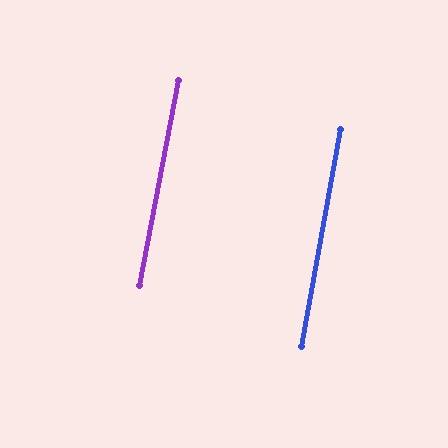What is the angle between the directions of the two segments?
Approximately 0 degrees.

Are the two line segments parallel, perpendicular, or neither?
Parallel — their directions differ by only 0.3°.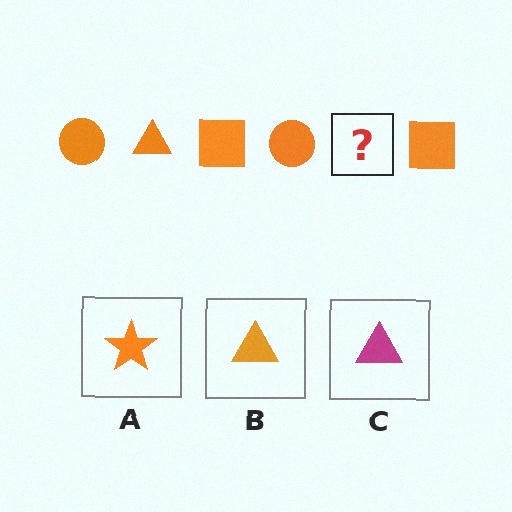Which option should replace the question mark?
Option B.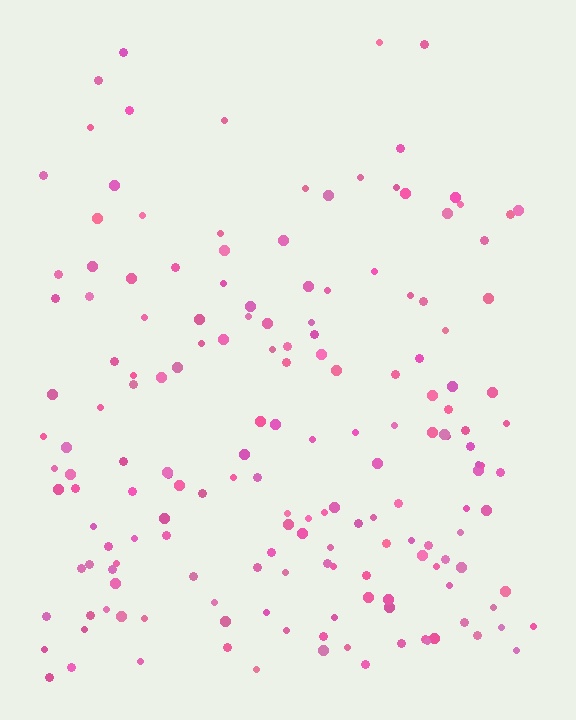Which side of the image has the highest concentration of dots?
The bottom.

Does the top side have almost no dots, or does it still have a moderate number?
Still a moderate number, just noticeably fewer than the bottom.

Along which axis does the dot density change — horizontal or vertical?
Vertical.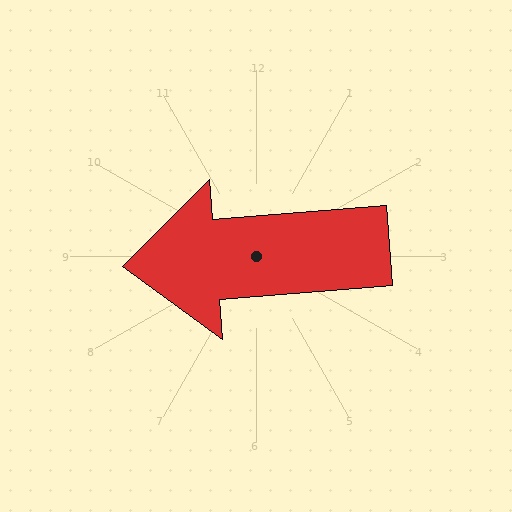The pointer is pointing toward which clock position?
Roughly 9 o'clock.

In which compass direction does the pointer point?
West.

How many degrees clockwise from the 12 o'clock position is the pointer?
Approximately 266 degrees.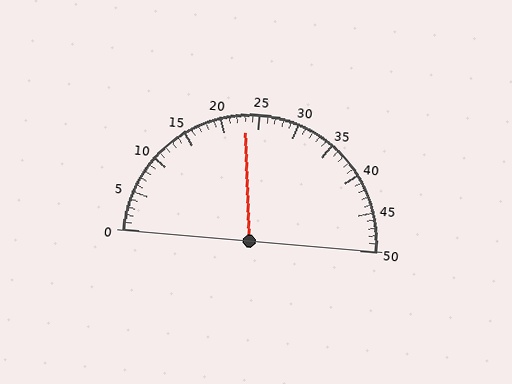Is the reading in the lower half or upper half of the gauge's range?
The reading is in the lower half of the range (0 to 50).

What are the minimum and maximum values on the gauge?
The gauge ranges from 0 to 50.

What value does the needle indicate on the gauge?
The needle indicates approximately 23.